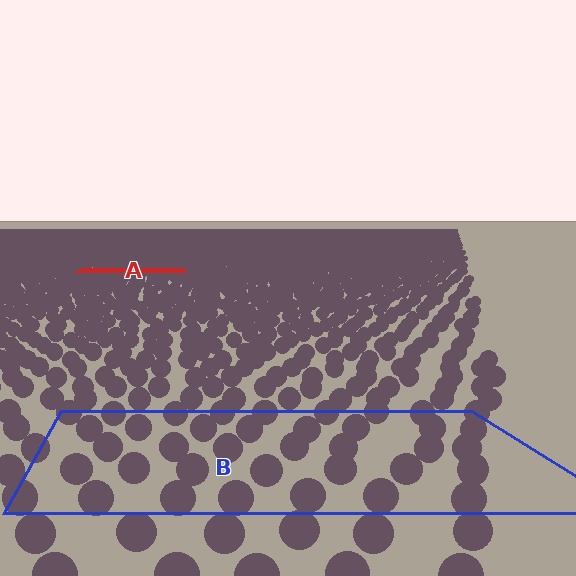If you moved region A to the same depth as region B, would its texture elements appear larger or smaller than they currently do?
They would appear larger. At a closer depth, the same texture elements are projected at a bigger on-screen size.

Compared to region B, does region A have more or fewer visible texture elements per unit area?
Region A has more texture elements per unit area — they are packed more densely because it is farther away.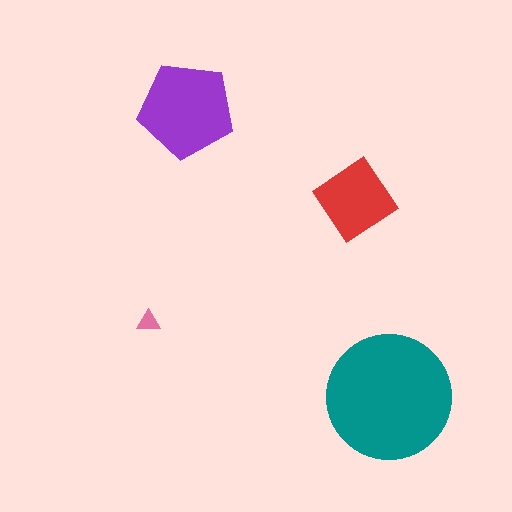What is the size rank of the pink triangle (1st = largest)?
4th.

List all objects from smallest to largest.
The pink triangle, the red diamond, the purple pentagon, the teal circle.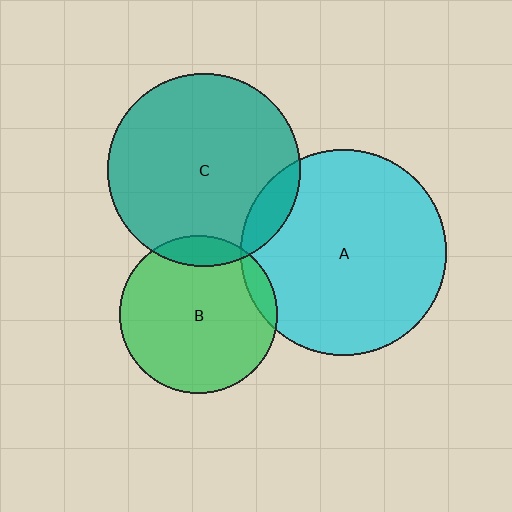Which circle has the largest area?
Circle A (cyan).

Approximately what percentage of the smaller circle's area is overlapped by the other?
Approximately 10%.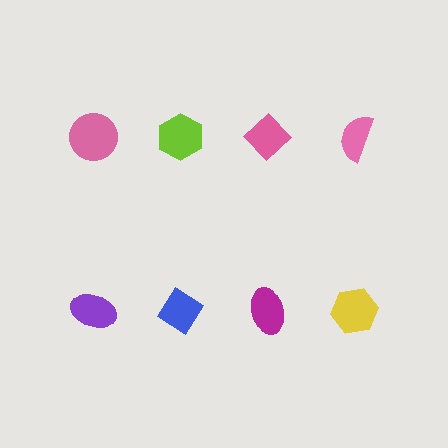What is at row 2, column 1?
A purple ellipse.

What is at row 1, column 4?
A pink semicircle.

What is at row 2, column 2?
A blue diamond.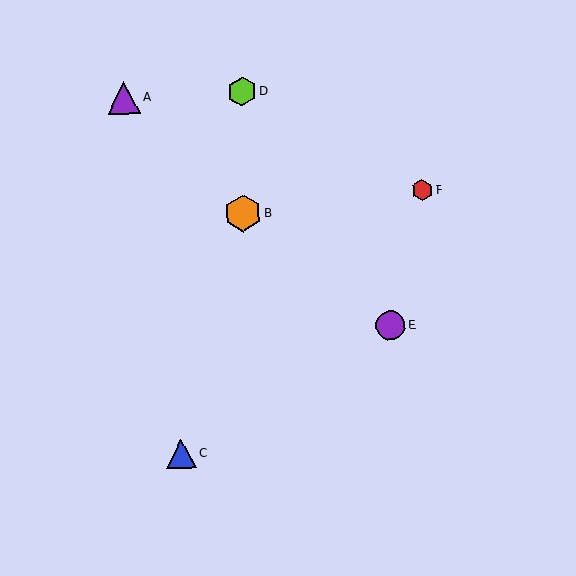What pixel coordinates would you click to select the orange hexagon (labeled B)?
Click at (243, 213) to select the orange hexagon B.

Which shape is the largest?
The orange hexagon (labeled B) is the largest.